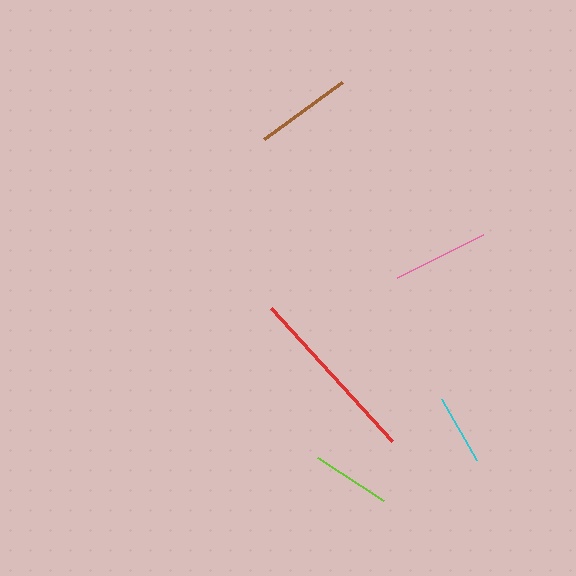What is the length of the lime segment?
The lime segment is approximately 79 pixels long.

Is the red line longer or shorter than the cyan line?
The red line is longer than the cyan line.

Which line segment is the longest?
The red line is the longest at approximately 180 pixels.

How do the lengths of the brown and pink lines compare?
The brown and pink lines are approximately the same length.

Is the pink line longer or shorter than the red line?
The red line is longer than the pink line.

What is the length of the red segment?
The red segment is approximately 180 pixels long.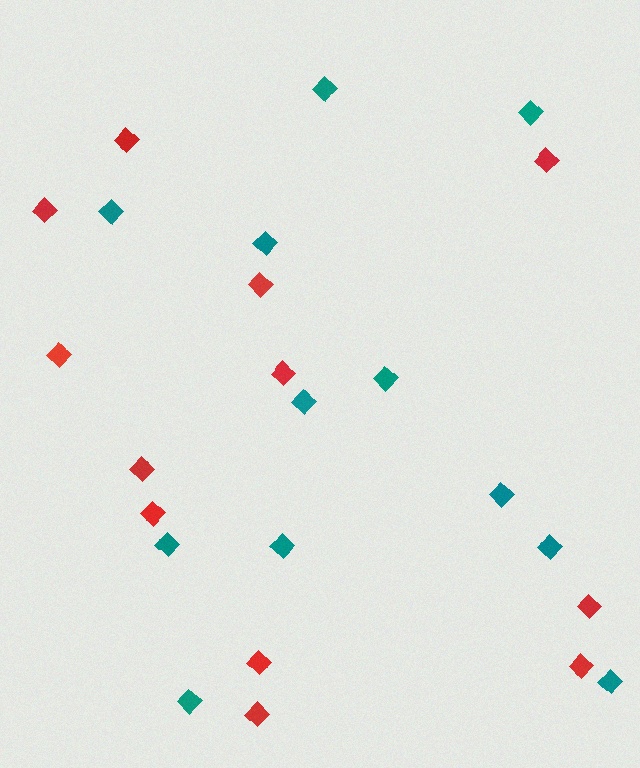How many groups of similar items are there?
There are 2 groups: one group of teal diamonds (12) and one group of red diamonds (12).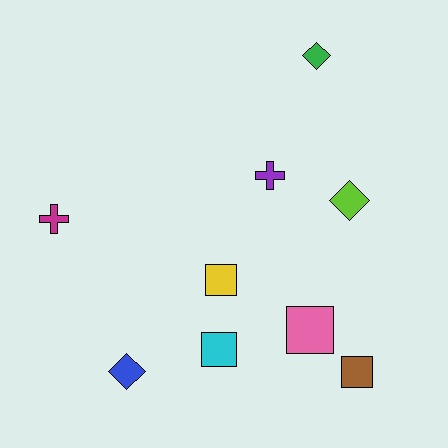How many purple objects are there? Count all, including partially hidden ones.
There is 1 purple object.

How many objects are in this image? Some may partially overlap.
There are 9 objects.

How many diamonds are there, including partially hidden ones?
There are 3 diamonds.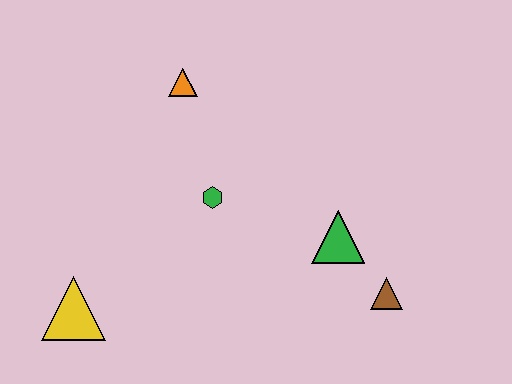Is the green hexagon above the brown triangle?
Yes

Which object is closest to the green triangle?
The brown triangle is closest to the green triangle.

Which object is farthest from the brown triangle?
The yellow triangle is farthest from the brown triangle.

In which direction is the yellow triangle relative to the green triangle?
The yellow triangle is to the left of the green triangle.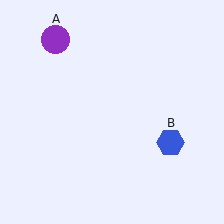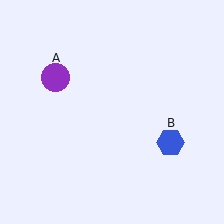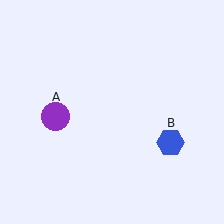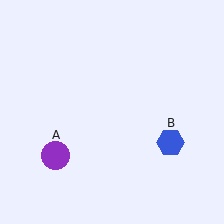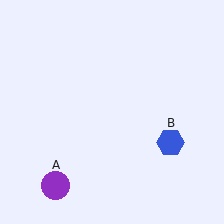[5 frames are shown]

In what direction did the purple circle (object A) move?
The purple circle (object A) moved down.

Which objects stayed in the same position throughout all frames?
Blue hexagon (object B) remained stationary.